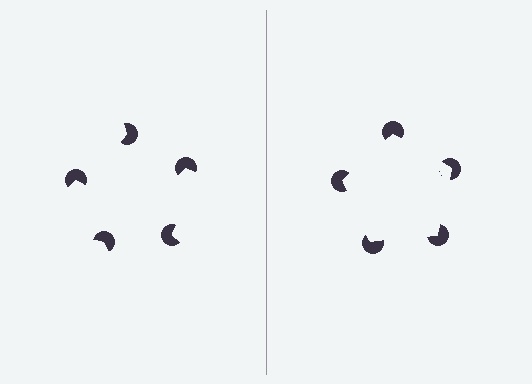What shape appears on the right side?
An illusory pentagon.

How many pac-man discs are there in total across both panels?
10 — 5 on each side.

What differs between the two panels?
The pac-man discs are positioned identically on both sides; only the wedge orientations differ. On the right they align to a pentagon; on the left they are misaligned.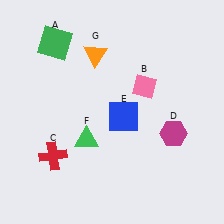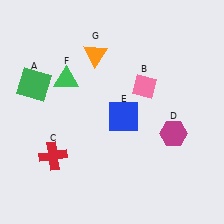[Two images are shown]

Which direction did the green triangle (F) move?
The green triangle (F) moved up.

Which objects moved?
The objects that moved are: the green square (A), the green triangle (F).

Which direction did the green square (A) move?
The green square (A) moved down.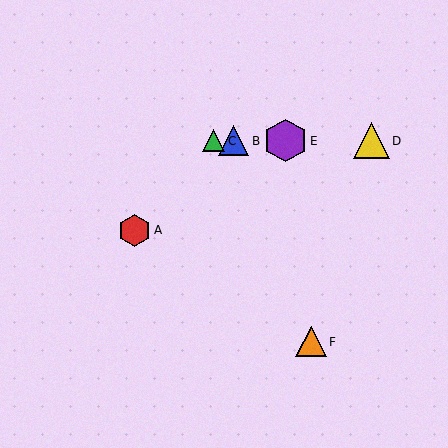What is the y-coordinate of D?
Object D is at y≈141.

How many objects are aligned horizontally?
4 objects (B, C, D, E) are aligned horizontally.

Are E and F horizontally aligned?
No, E is at y≈141 and F is at y≈342.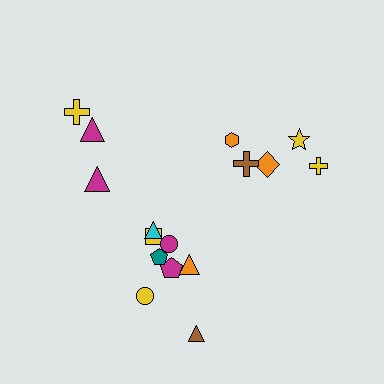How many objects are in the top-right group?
There are 5 objects.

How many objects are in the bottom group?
There are 8 objects.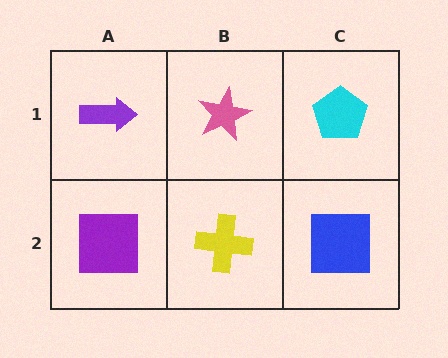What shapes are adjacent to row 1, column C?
A blue square (row 2, column C), a pink star (row 1, column B).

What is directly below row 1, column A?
A purple square.